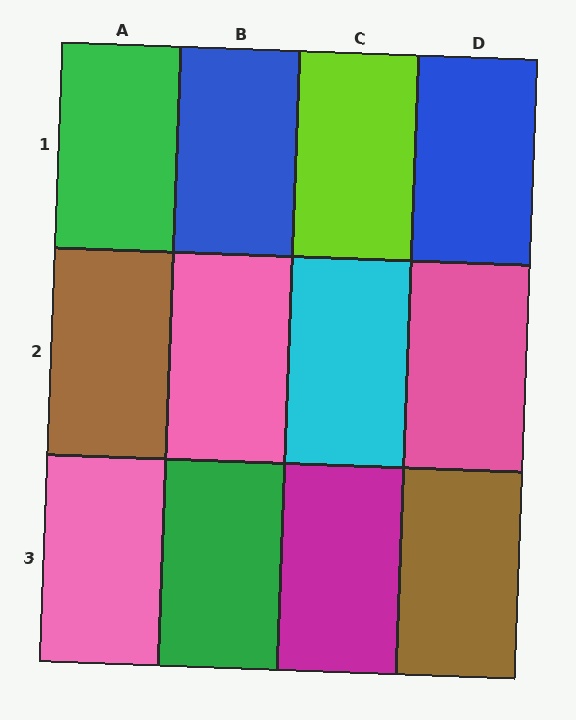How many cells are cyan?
1 cell is cyan.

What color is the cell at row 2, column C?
Cyan.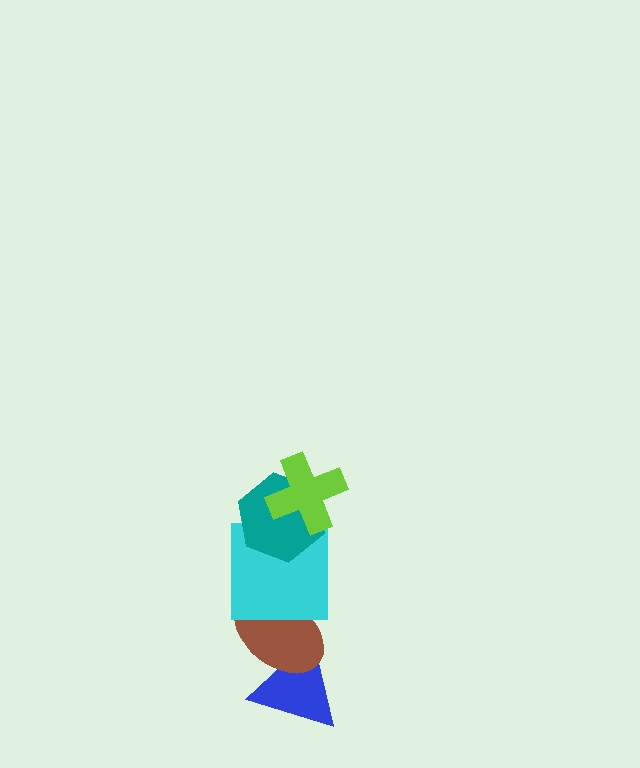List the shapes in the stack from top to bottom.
From top to bottom: the lime cross, the teal hexagon, the cyan square, the brown ellipse, the blue triangle.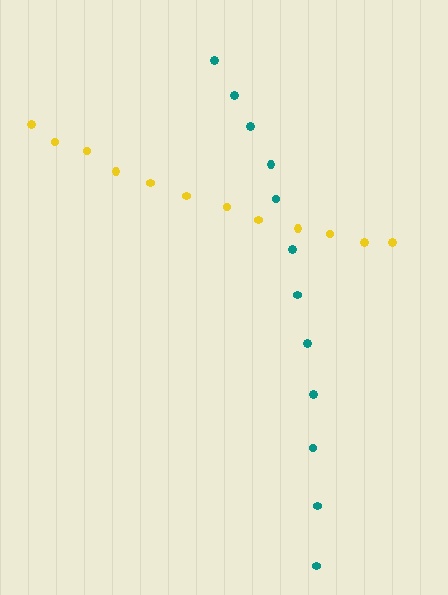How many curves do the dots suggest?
There are 2 distinct paths.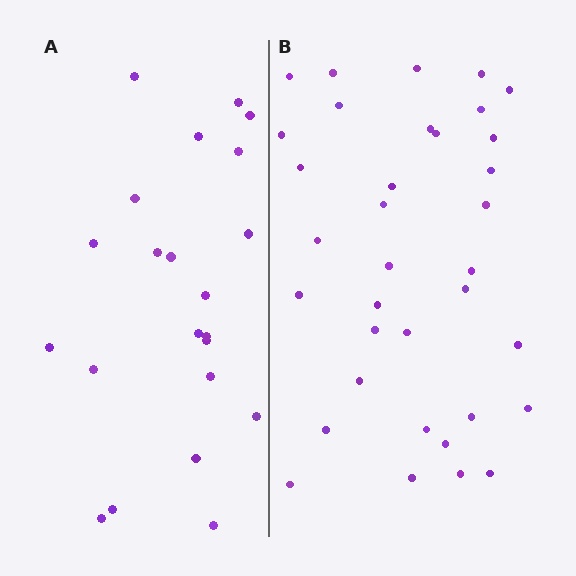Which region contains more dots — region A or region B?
Region B (the right region) has more dots.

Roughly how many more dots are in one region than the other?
Region B has approximately 15 more dots than region A.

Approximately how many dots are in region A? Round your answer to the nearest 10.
About 20 dots. (The exact count is 22, which rounds to 20.)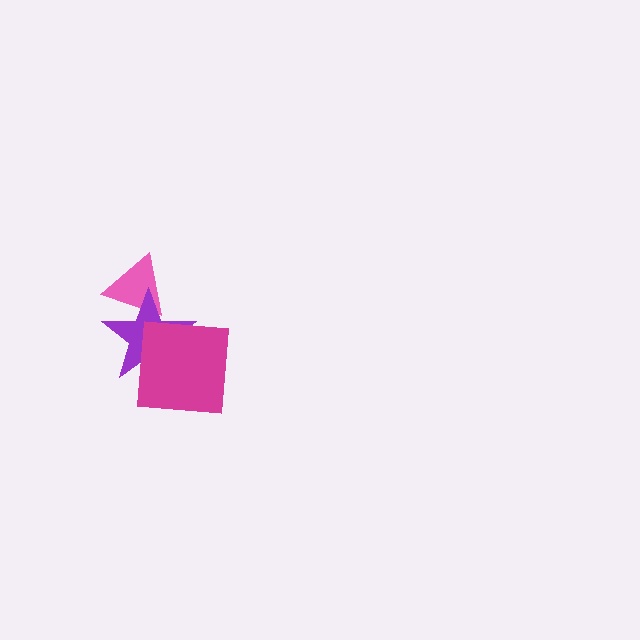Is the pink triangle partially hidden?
Yes, it is partially covered by another shape.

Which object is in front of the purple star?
The magenta square is in front of the purple star.